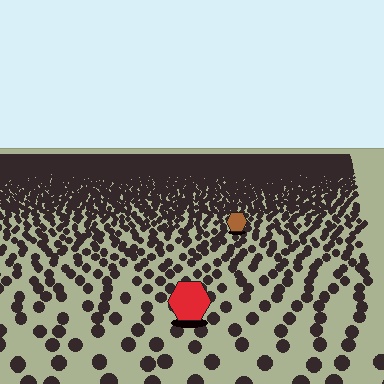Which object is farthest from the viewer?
The brown hexagon is farthest from the viewer. It appears smaller and the ground texture around it is denser.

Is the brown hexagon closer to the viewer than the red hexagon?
No. The red hexagon is closer — you can tell from the texture gradient: the ground texture is coarser near it.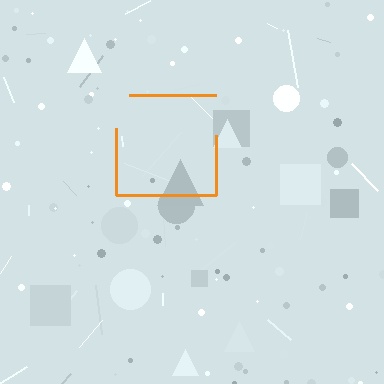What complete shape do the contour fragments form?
The contour fragments form a square.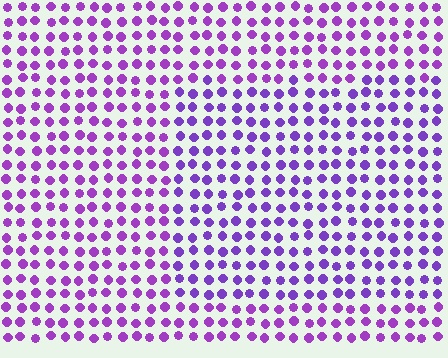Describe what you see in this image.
The image is filled with small purple elements in a uniform arrangement. A rectangle-shaped region is visible where the elements are tinted to a slightly different hue, forming a subtle color boundary.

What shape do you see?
I see a rectangle.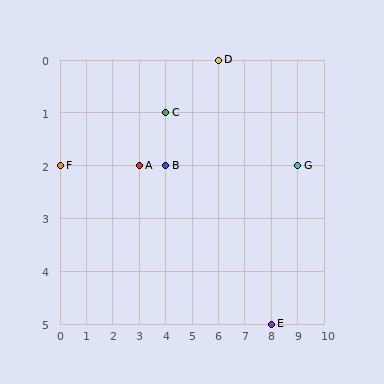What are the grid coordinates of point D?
Point D is at grid coordinates (6, 0).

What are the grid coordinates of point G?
Point G is at grid coordinates (9, 2).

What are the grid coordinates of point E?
Point E is at grid coordinates (8, 5).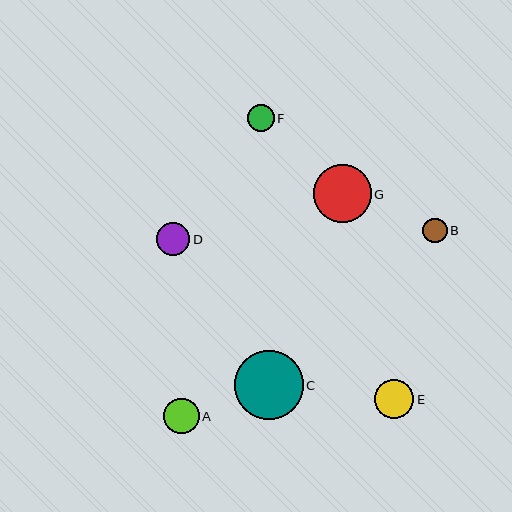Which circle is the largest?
Circle C is the largest with a size of approximately 69 pixels.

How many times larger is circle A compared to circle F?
Circle A is approximately 1.3 times the size of circle F.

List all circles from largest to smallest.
From largest to smallest: C, G, E, A, D, F, B.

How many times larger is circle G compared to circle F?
Circle G is approximately 2.1 times the size of circle F.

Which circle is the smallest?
Circle B is the smallest with a size of approximately 25 pixels.